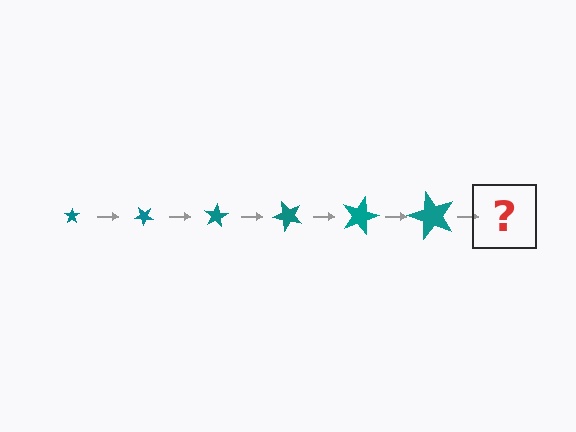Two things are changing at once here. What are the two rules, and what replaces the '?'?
The two rules are that the star grows larger each step and it rotates 40 degrees each step. The '?' should be a star, larger than the previous one and rotated 240 degrees from the start.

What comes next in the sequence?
The next element should be a star, larger than the previous one and rotated 240 degrees from the start.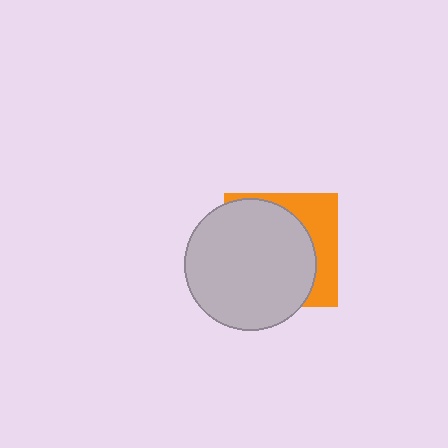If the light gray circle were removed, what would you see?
You would see the complete orange square.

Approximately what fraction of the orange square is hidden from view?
Roughly 69% of the orange square is hidden behind the light gray circle.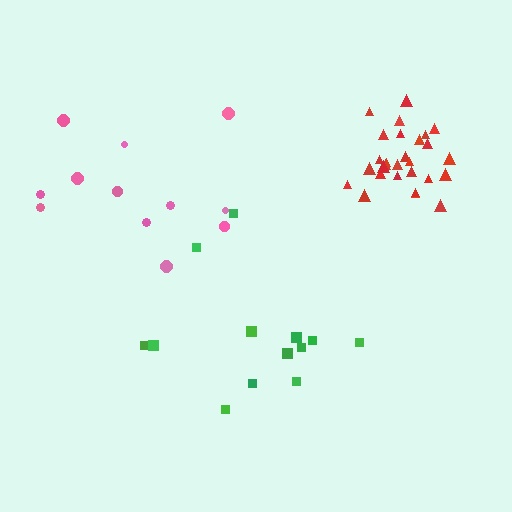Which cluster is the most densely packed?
Red.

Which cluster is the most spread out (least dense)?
Pink.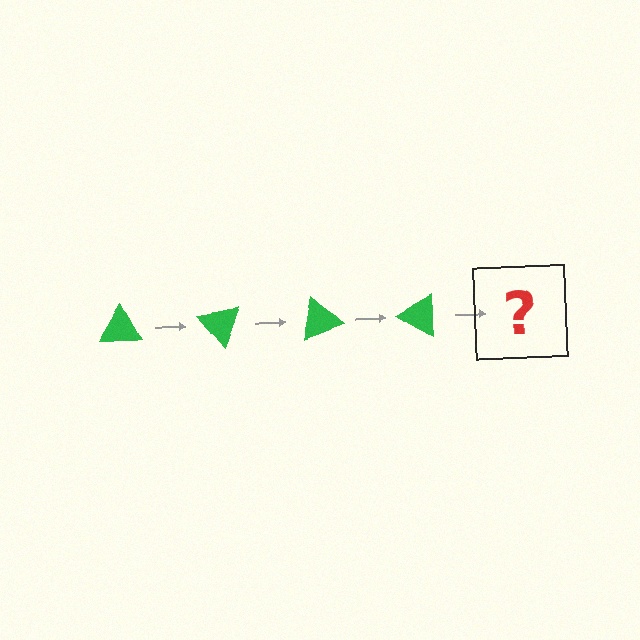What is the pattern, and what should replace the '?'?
The pattern is that the triangle rotates 50 degrees each step. The '?' should be a green triangle rotated 200 degrees.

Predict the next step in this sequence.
The next step is a green triangle rotated 200 degrees.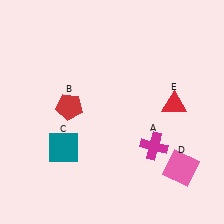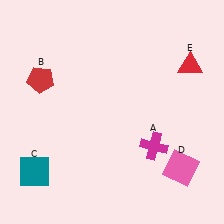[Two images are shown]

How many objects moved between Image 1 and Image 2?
3 objects moved between the two images.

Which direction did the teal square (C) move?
The teal square (C) moved left.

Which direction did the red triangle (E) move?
The red triangle (E) moved up.